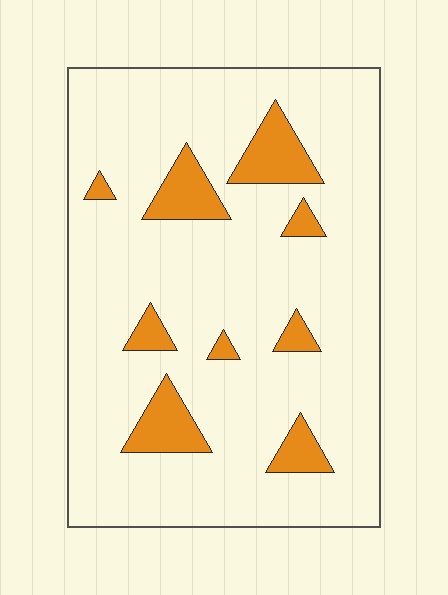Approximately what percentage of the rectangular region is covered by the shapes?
Approximately 15%.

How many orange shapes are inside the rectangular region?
9.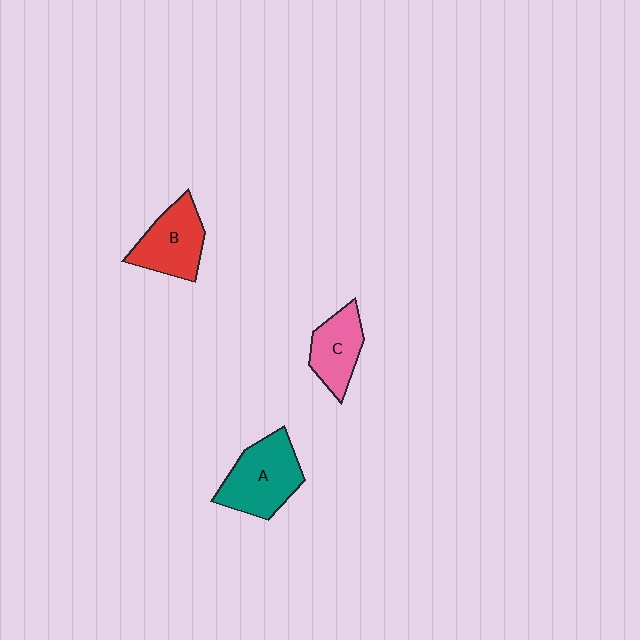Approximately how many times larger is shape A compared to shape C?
Approximately 1.4 times.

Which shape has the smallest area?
Shape C (pink).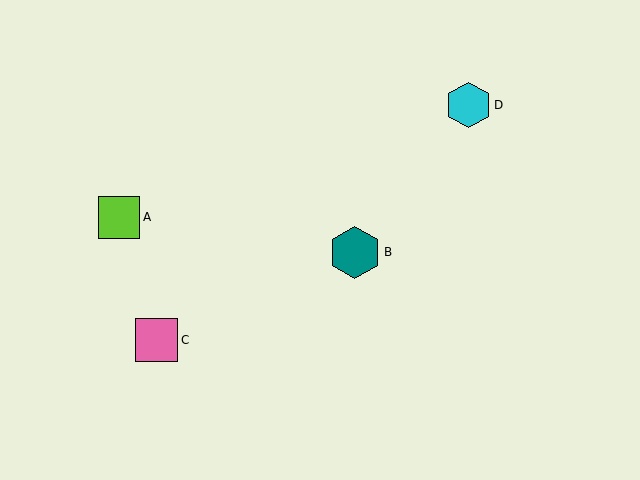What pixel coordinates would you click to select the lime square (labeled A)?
Click at (119, 217) to select the lime square A.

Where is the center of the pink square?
The center of the pink square is at (156, 340).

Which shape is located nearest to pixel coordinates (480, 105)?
The cyan hexagon (labeled D) at (468, 105) is nearest to that location.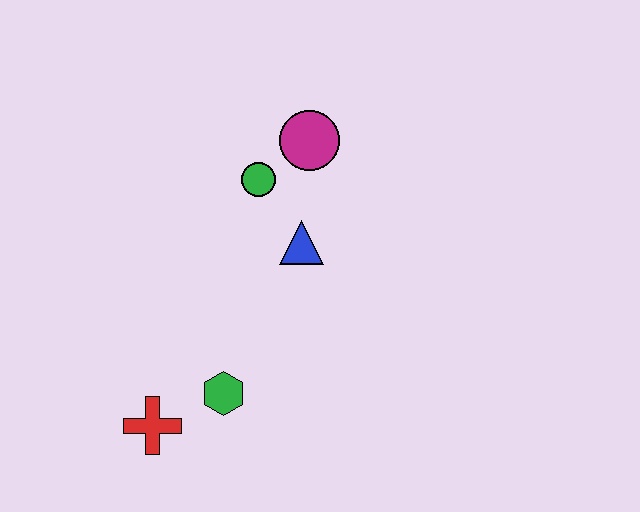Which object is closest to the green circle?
The magenta circle is closest to the green circle.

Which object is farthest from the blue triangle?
The red cross is farthest from the blue triangle.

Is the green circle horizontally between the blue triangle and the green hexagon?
Yes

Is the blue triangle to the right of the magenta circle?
No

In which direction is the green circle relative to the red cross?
The green circle is above the red cross.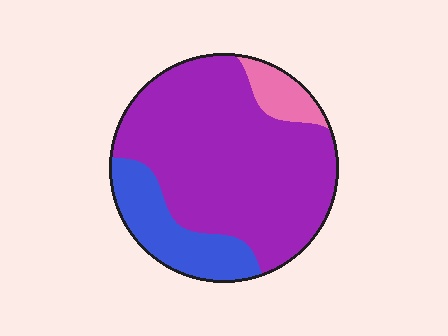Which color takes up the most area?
Purple, at roughly 70%.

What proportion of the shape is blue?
Blue takes up about one fifth (1/5) of the shape.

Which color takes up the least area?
Pink, at roughly 10%.